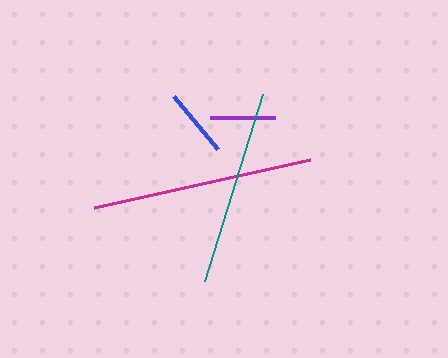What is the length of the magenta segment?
The magenta segment is approximately 222 pixels long.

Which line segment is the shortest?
The purple line is the shortest at approximately 65 pixels.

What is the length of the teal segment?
The teal segment is approximately 196 pixels long.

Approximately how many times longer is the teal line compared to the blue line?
The teal line is approximately 2.8 times the length of the blue line.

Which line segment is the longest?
The magenta line is the longest at approximately 222 pixels.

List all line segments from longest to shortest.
From longest to shortest: magenta, teal, blue, purple.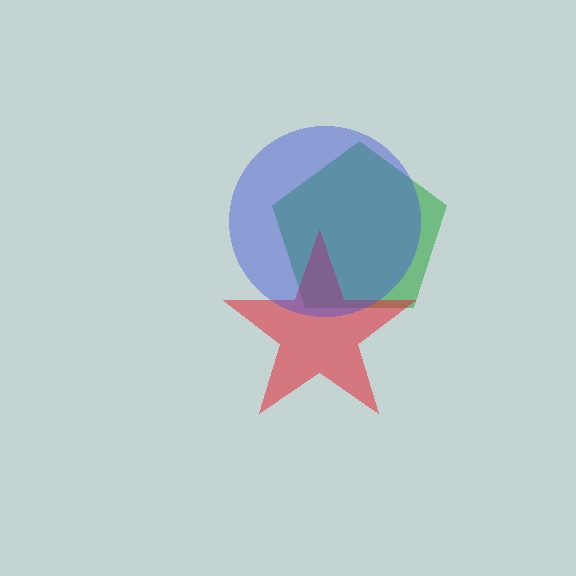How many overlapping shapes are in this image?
There are 3 overlapping shapes in the image.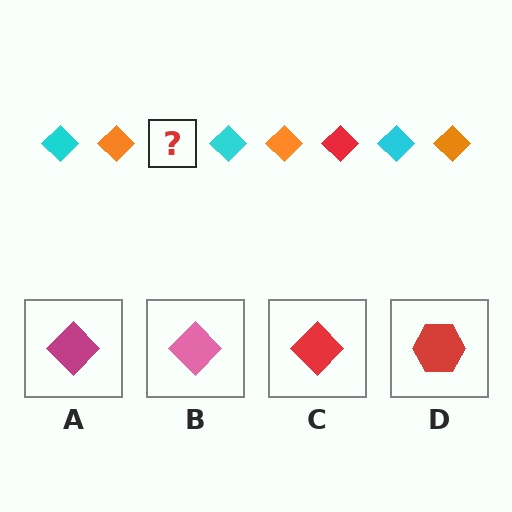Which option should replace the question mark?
Option C.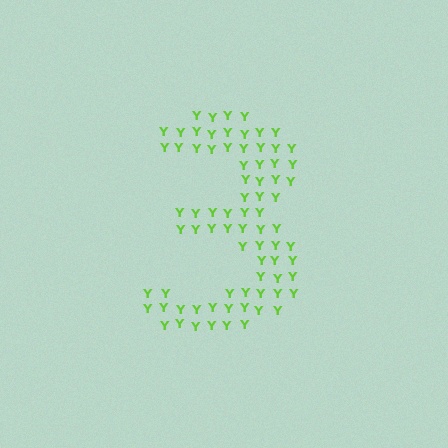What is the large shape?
The large shape is the digit 3.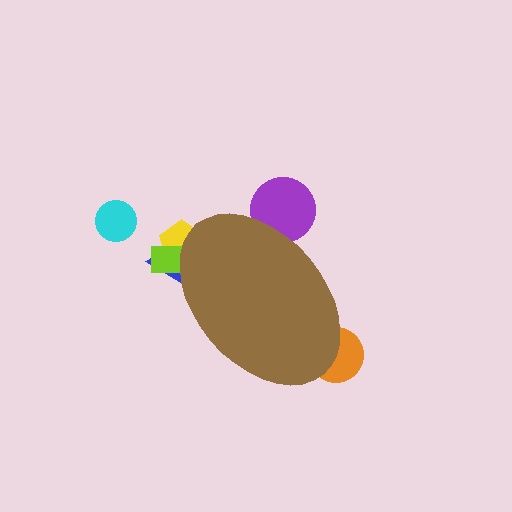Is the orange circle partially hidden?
Yes, the orange circle is partially hidden behind the brown ellipse.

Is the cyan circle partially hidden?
No, the cyan circle is fully visible.